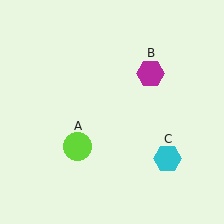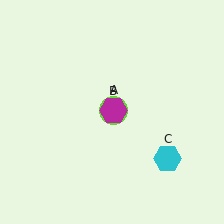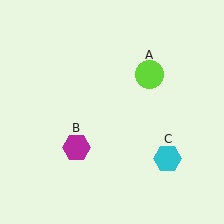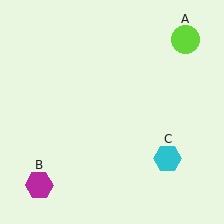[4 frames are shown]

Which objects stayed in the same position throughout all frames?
Cyan hexagon (object C) remained stationary.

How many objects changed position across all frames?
2 objects changed position: lime circle (object A), magenta hexagon (object B).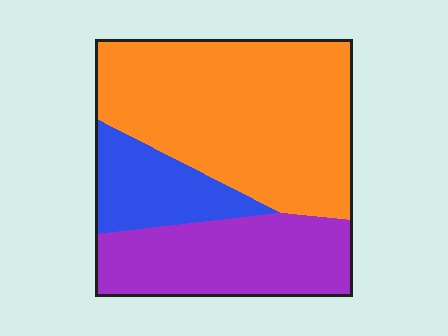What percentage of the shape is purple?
Purple takes up between a quarter and a half of the shape.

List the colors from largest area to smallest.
From largest to smallest: orange, purple, blue.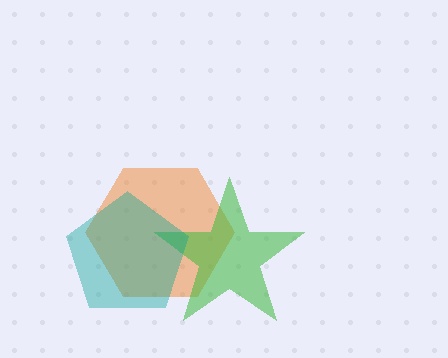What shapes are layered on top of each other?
The layered shapes are: an orange hexagon, a green star, a teal pentagon.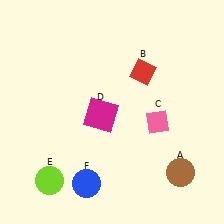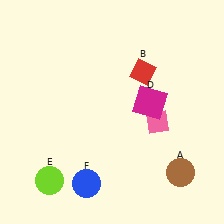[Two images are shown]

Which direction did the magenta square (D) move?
The magenta square (D) moved right.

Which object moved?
The magenta square (D) moved right.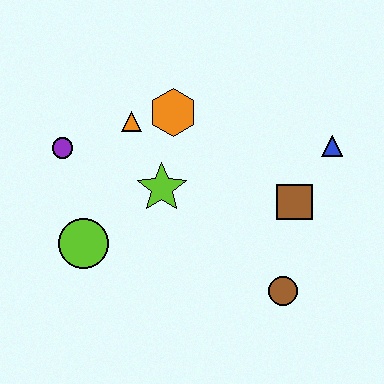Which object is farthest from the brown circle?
The purple circle is farthest from the brown circle.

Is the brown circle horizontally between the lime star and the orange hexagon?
No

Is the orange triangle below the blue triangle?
No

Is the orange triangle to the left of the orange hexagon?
Yes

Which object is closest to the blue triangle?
The brown square is closest to the blue triangle.